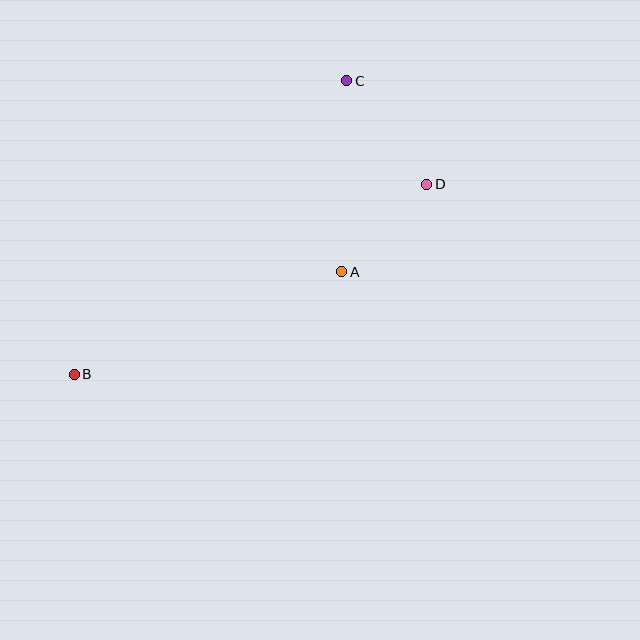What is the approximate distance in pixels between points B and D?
The distance between B and D is approximately 400 pixels.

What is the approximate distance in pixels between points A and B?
The distance between A and B is approximately 286 pixels.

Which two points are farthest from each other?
Points B and C are farthest from each other.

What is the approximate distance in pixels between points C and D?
The distance between C and D is approximately 130 pixels.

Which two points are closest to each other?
Points A and D are closest to each other.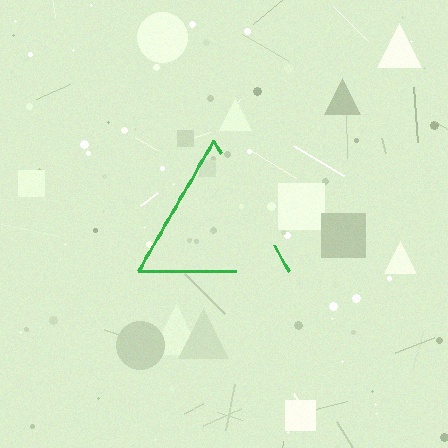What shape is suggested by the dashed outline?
The dashed outline suggests a triangle.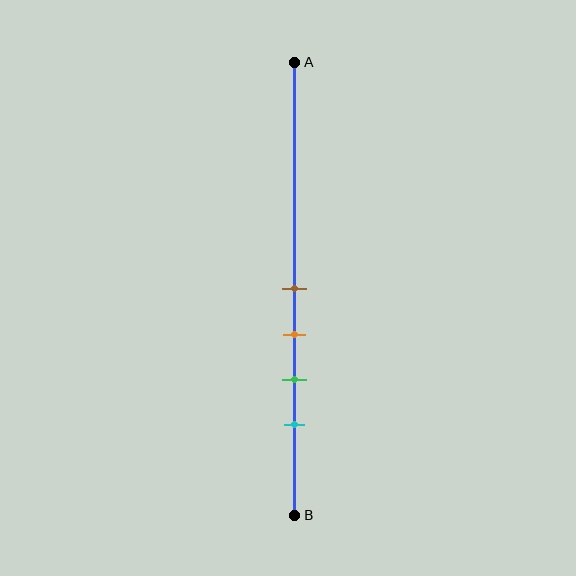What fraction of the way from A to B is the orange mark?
The orange mark is approximately 60% (0.6) of the way from A to B.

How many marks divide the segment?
There are 4 marks dividing the segment.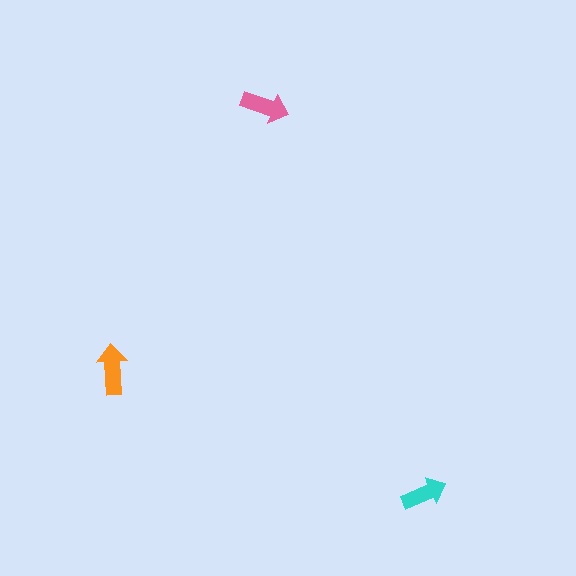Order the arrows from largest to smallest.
the orange one, the pink one, the cyan one.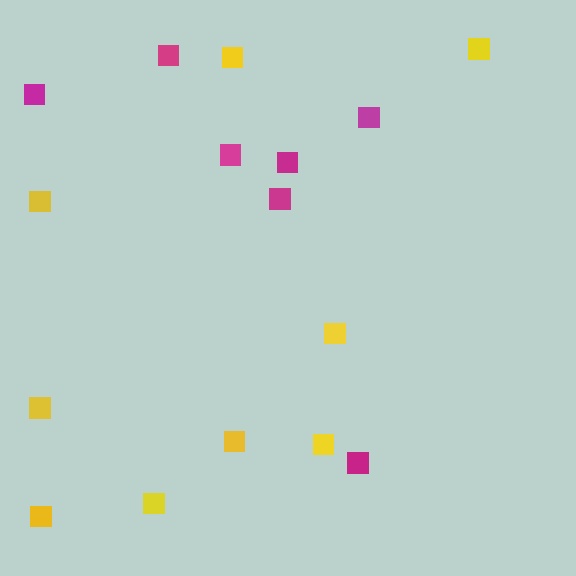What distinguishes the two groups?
There are 2 groups: one group of magenta squares (7) and one group of yellow squares (9).